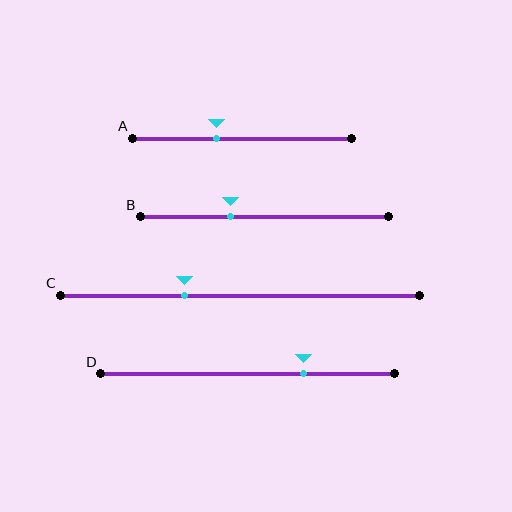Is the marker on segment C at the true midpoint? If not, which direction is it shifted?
No, the marker on segment C is shifted to the left by about 15% of the segment length.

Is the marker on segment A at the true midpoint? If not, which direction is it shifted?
No, the marker on segment A is shifted to the left by about 12% of the segment length.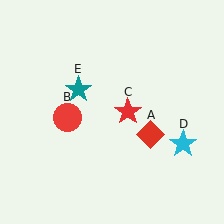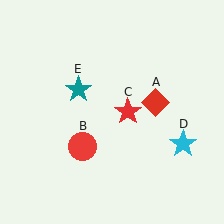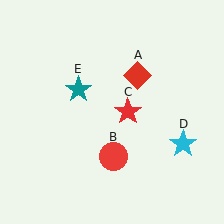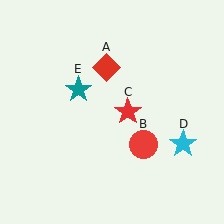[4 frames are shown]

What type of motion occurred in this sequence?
The red diamond (object A), red circle (object B) rotated counterclockwise around the center of the scene.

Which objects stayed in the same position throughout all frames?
Red star (object C) and cyan star (object D) and teal star (object E) remained stationary.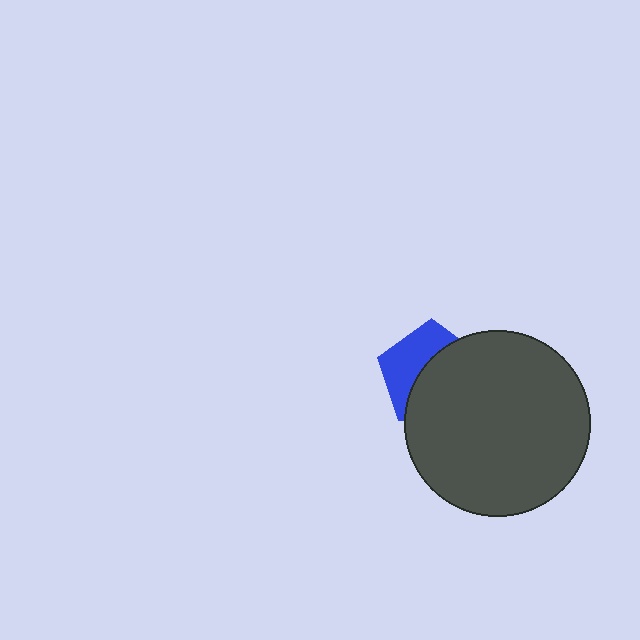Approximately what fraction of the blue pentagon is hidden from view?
Roughly 58% of the blue pentagon is hidden behind the dark gray circle.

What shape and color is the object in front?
The object in front is a dark gray circle.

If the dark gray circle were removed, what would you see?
You would see the complete blue pentagon.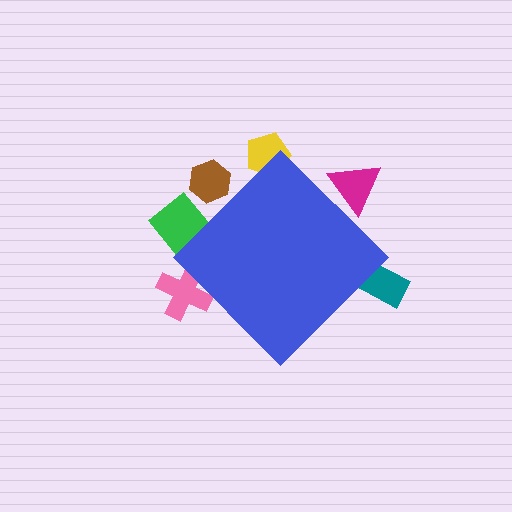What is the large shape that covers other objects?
A blue diamond.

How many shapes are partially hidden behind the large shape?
6 shapes are partially hidden.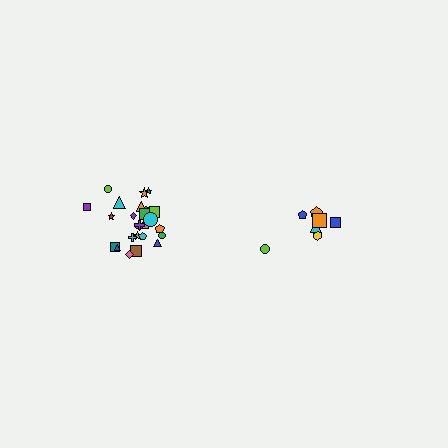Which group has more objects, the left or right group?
The left group.